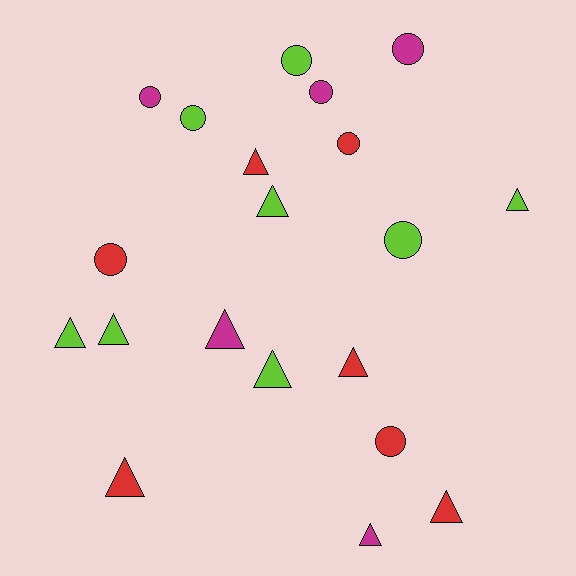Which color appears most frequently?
Lime, with 8 objects.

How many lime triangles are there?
There are 5 lime triangles.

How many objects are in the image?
There are 20 objects.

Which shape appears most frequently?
Triangle, with 11 objects.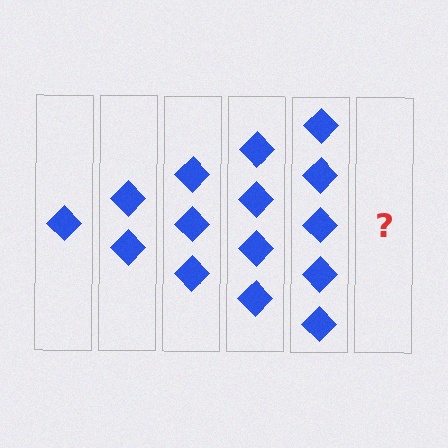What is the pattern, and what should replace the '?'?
The pattern is that each step adds one more diamond. The '?' should be 6 diamonds.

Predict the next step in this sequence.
The next step is 6 diamonds.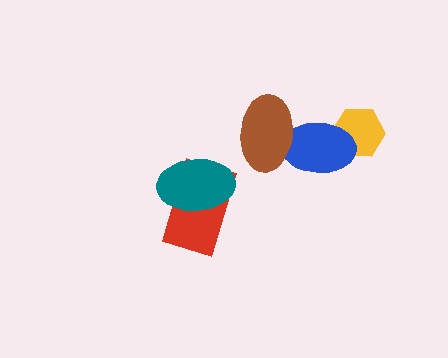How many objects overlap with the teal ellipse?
1 object overlaps with the teal ellipse.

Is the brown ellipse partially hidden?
No, no other shape covers it.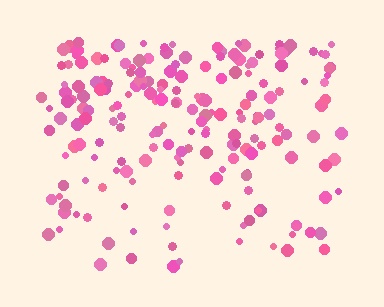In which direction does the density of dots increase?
From bottom to top, with the top side densest.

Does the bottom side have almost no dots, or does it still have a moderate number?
Still a moderate number, just noticeably fewer than the top.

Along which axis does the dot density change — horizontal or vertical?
Vertical.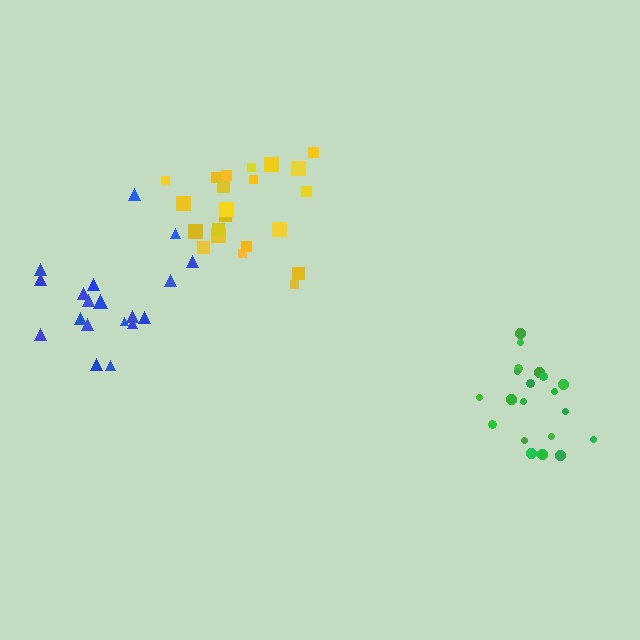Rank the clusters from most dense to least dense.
green, yellow, blue.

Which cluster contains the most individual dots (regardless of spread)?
Yellow (22).